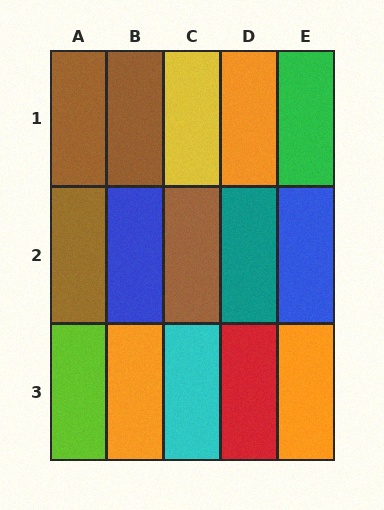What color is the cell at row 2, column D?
Teal.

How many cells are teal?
1 cell is teal.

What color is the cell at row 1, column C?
Yellow.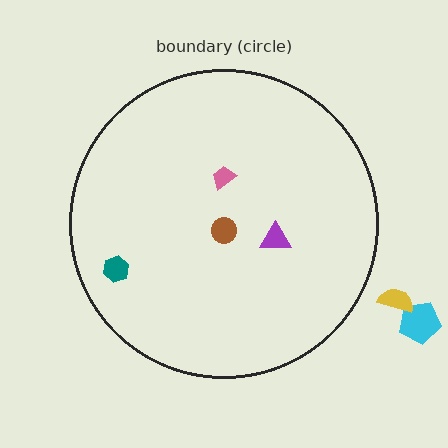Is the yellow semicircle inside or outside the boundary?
Outside.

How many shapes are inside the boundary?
4 inside, 2 outside.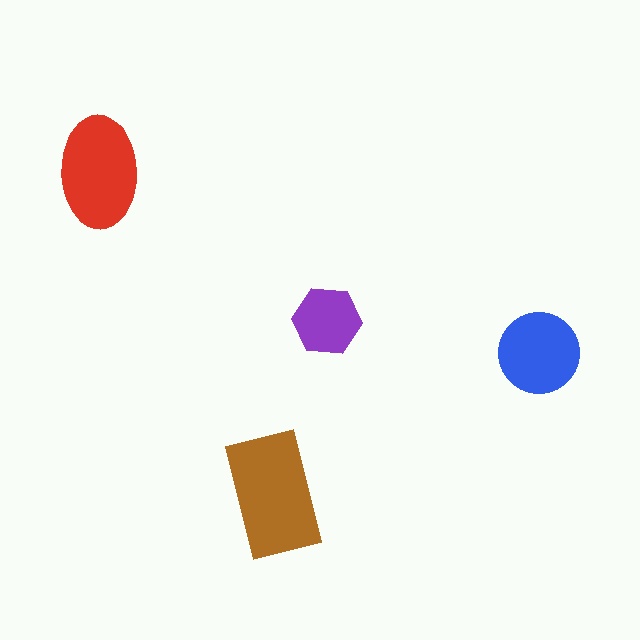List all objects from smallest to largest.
The purple hexagon, the blue circle, the red ellipse, the brown rectangle.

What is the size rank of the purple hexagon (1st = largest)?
4th.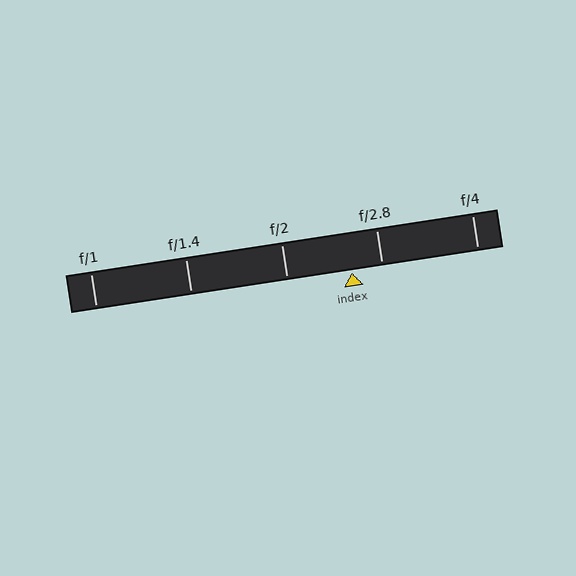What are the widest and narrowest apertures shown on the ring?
The widest aperture shown is f/1 and the narrowest is f/4.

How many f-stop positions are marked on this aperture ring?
There are 5 f-stop positions marked.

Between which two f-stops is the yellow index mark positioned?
The index mark is between f/2 and f/2.8.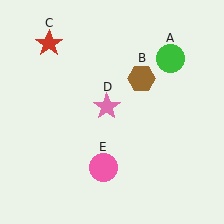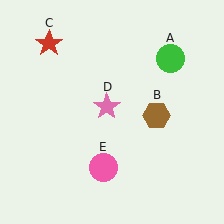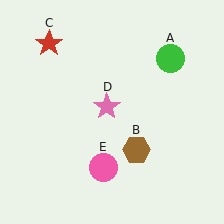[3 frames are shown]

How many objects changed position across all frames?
1 object changed position: brown hexagon (object B).